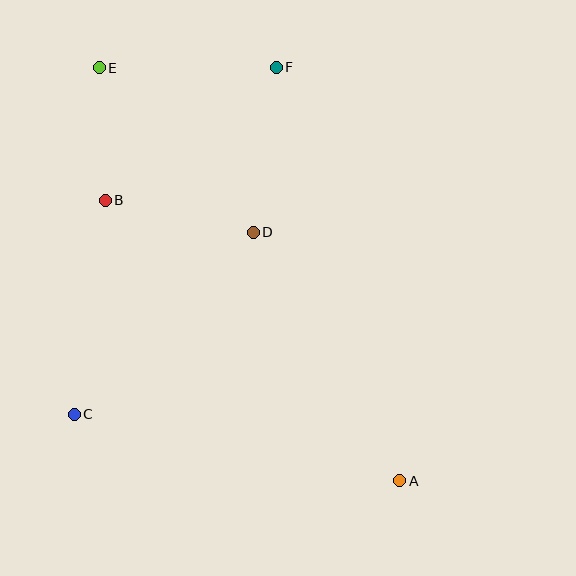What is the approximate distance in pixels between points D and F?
The distance between D and F is approximately 167 pixels.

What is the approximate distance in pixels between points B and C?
The distance between B and C is approximately 216 pixels.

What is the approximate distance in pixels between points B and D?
The distance between B and D is approximately 151 pixels.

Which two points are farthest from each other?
Points A and E are farthest from each other.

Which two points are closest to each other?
Points B and E are closest to each other.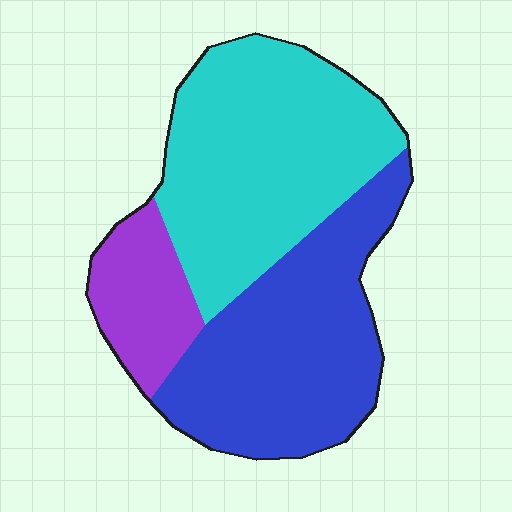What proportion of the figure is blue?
Blue takes up about two fifths (2/5) of the figure.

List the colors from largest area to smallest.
From largest to smallest: cyan, blue, purple.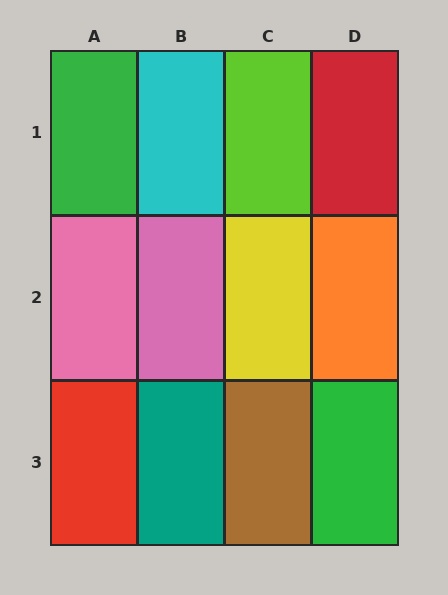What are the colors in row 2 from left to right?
Pink, pink, yellow, orange.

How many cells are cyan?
1 cell is cyan.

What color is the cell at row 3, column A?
Red.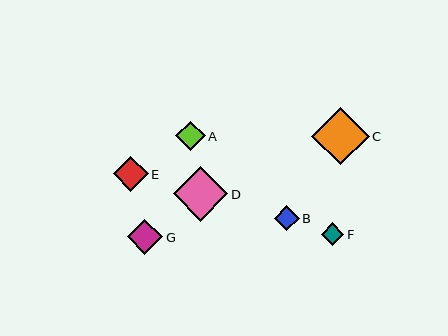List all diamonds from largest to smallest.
From largest to smallest: C, D, G, E, A, B, F.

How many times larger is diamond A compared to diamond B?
Diamond A is approximately 1.2 times the size of diamond B.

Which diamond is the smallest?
Diamond F is the smallest with a size of approximately 23 pixels.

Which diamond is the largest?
Diamond C is the largest with a size of approximately 57 pixels.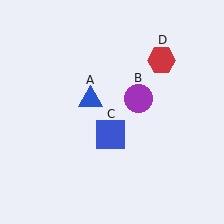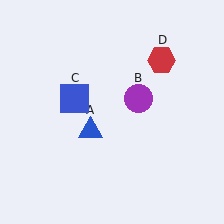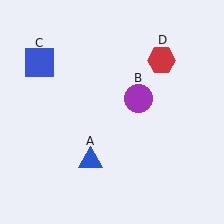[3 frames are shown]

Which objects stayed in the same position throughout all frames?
Purple circle (object B) and red hexagon (object D) remained stationary.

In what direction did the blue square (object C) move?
The blue square (object C) moved up and to the left.